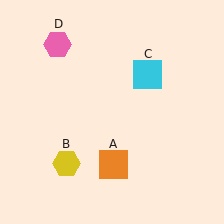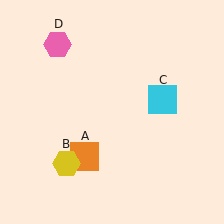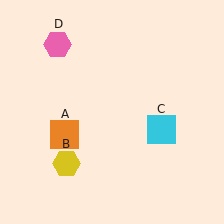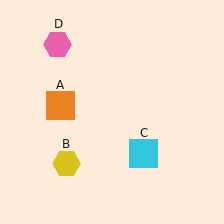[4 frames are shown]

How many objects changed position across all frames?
2 objects changed position: orange square (object A), cyan square (object C).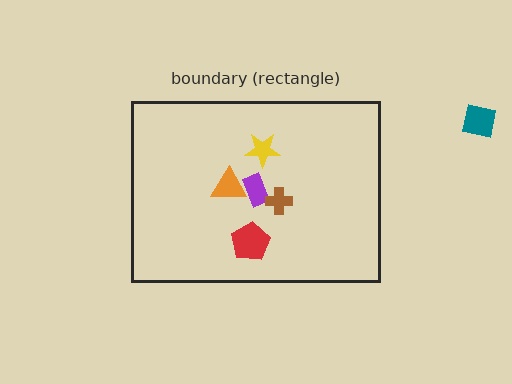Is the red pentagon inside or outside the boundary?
Inside.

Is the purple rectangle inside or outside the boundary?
Inside.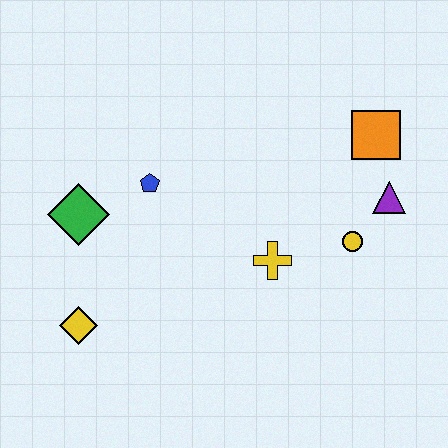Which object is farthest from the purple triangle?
The yellow diamond is farthest from the purple triangle.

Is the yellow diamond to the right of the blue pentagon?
No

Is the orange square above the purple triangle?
Yes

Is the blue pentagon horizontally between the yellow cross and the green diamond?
Yes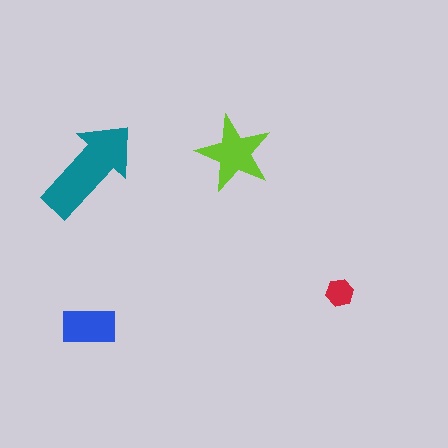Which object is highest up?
The lime star is topmost.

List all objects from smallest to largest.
The red hexagon, the blue rectangle, the lime star, the teal arrow.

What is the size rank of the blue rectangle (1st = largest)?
3rd.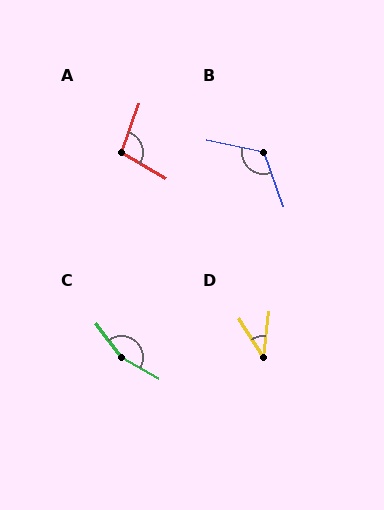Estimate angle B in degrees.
Approximately 121 degrees.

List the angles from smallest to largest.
D (39°), A (101°), B (121°), C (156°).